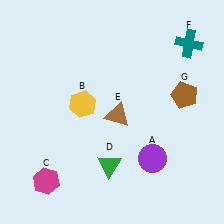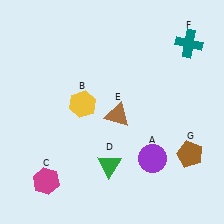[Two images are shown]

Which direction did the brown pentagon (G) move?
The brown pentagon (G) moved down.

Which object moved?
The brown pentagon (G) moved down.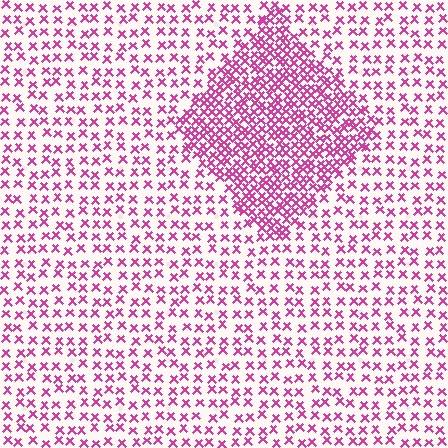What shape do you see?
I see a diamond.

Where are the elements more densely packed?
The elements are more densely packed inside the diamond boundary.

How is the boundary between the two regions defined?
The boundary is defined by a change in element density (approximately 2.4x ratio). All elements are the same color, size, and shape.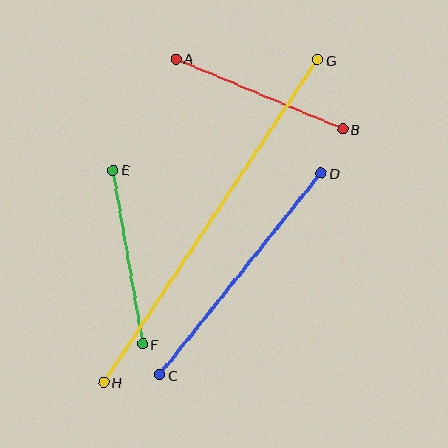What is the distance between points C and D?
The distance is approximately 258 pixels.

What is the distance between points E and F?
The distance is approximately 177 pixels.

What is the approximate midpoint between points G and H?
The midpoint is at approximately (211, 221) pixels.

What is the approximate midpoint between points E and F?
The midpoint is at approximately (128, 257) pixels.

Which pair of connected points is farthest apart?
Points G and H are farthest apart.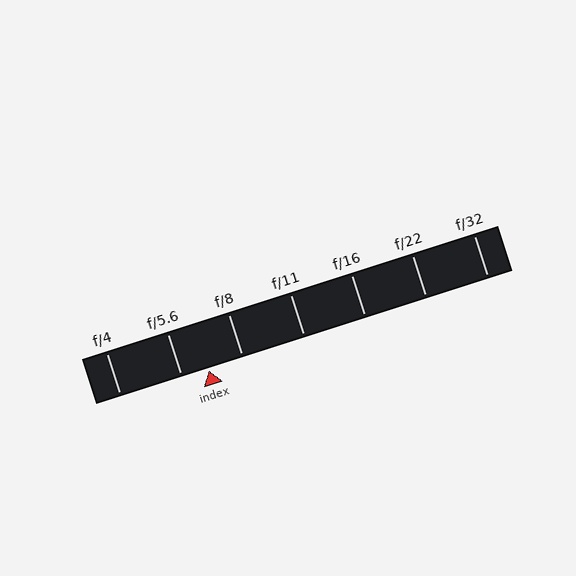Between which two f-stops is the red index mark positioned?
The index mark is between f/5.6 and f/8.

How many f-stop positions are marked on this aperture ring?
There are 7 f-stop positions marked.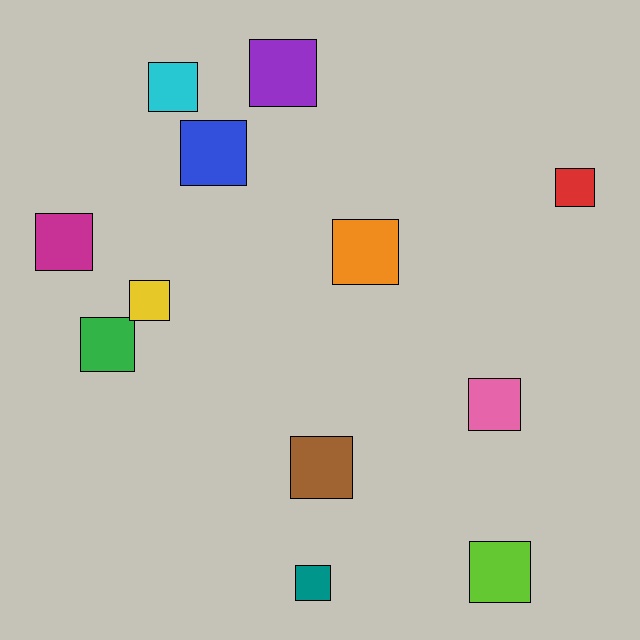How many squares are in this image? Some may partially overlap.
There are 12 squares.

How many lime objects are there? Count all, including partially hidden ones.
There is 1 lime object.